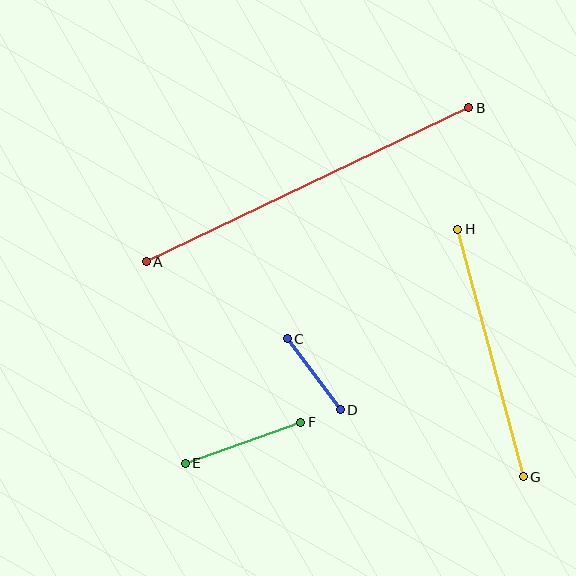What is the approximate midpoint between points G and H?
The midpoint is at approximately (491, 353) pixels.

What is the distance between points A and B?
The distance is approximately 357 pixels.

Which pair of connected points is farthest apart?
Points A and B are farthest apart.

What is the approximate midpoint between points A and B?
The midpoint is at approximately (307, 185) pixels.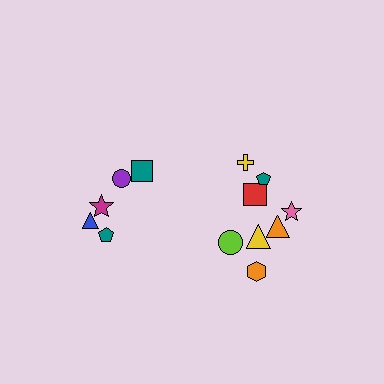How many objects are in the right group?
There are 8 objects.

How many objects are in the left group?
There are 5 objects.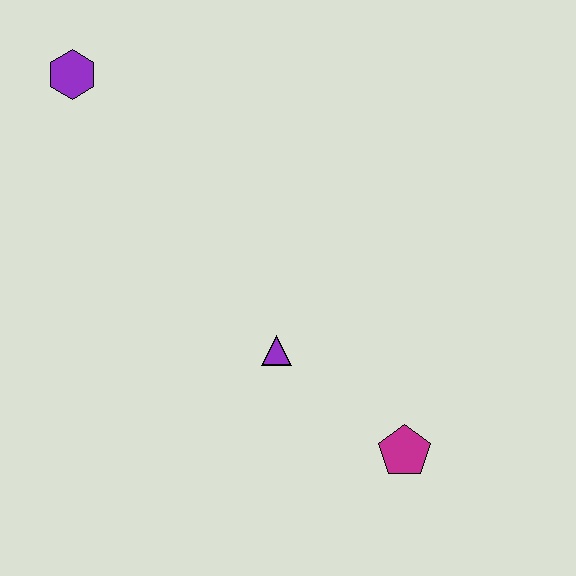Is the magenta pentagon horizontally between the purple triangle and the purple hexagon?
No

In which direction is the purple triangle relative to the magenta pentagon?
The purple triangle is to the left of the magenta pentagon.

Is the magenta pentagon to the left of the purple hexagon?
No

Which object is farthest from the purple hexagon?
The magenta pentagon is farthest from the purple hexagon.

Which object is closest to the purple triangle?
The magenta pentagon is closest to the purple triangle.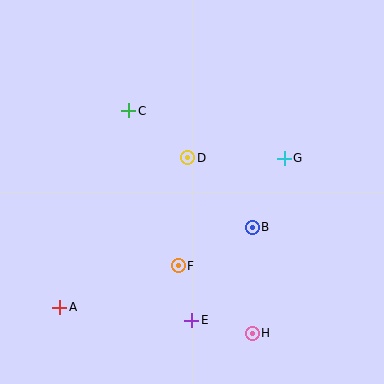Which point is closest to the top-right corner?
Point G is closest to the top-right corner.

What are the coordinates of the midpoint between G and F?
The midpoint between G and F is at (231, 212).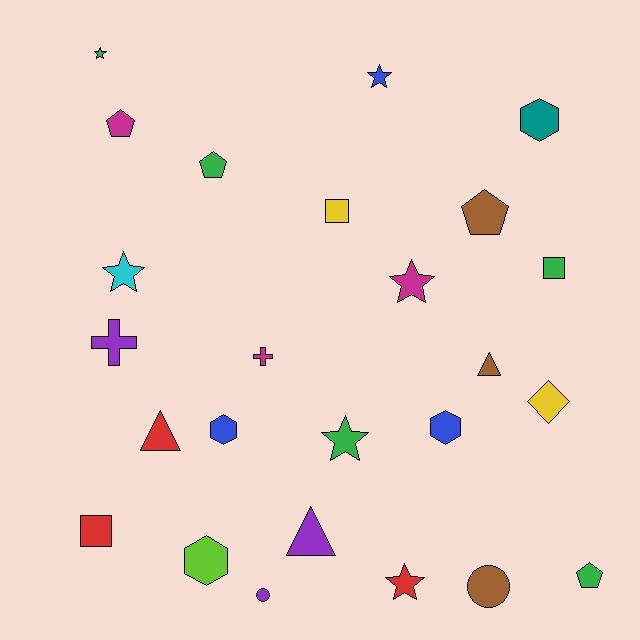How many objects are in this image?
There are 25 objects.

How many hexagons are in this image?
There are 4 hexagons.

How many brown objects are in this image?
There are 3 brown objects.